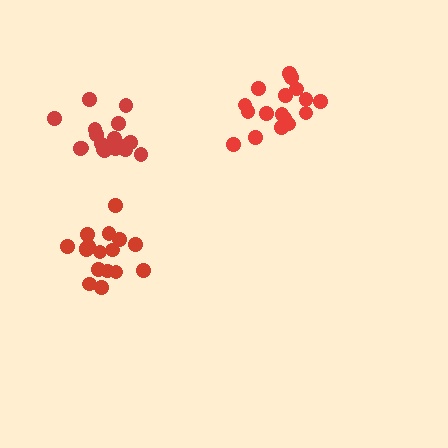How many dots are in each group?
Group 1: 19 dots, Group 2: 17 dots, Group 3: 17 dots (53 total).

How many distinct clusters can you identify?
There are 3 distinct clusters.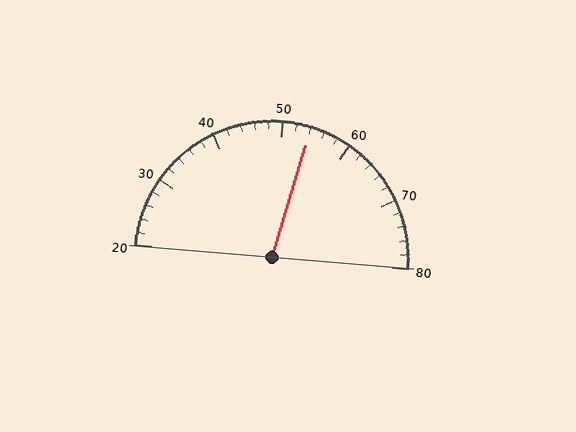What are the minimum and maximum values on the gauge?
The gauge ranges from 20 to 80.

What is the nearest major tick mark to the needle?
The nearest major tick mark is 50.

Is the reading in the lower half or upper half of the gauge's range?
The reading is in the upper half of the range (20 to 80).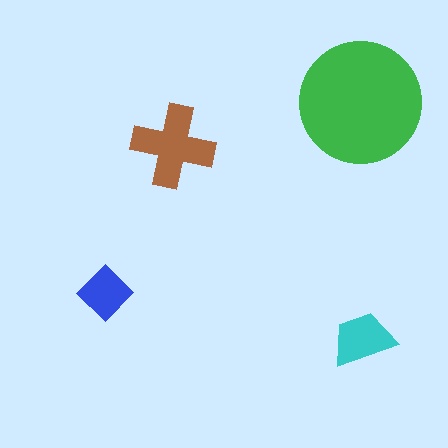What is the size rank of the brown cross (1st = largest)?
2nd.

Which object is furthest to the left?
The blue diamond is leftmost.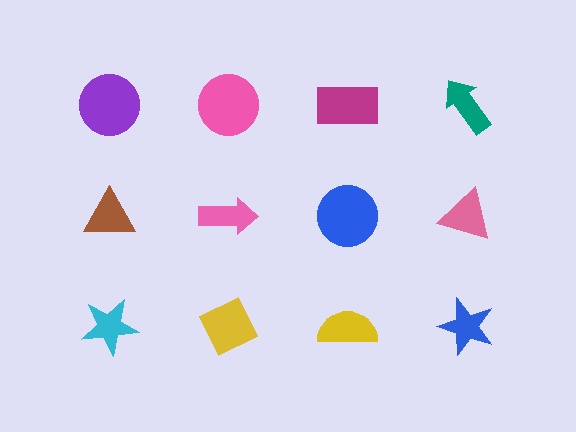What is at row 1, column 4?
A teal arrow.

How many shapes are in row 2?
4 shapes.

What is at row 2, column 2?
A pink arrow.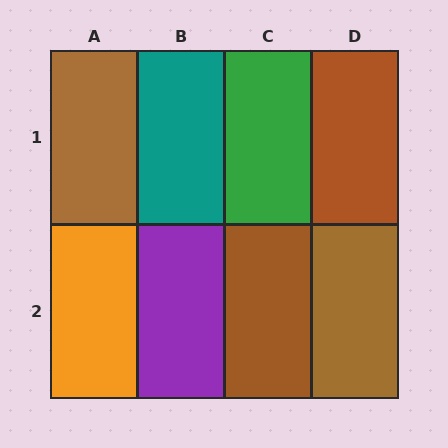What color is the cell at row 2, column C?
Brown.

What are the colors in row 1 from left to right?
Brown, teal, green, brown.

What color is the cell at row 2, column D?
Brown.